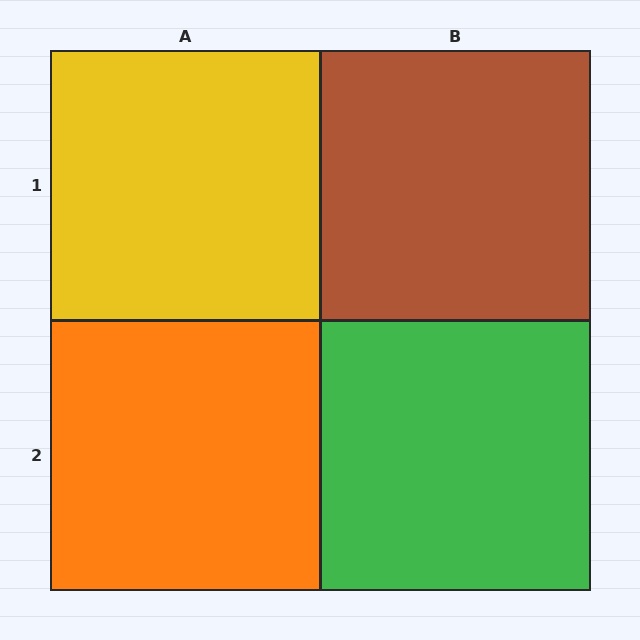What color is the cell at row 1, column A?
Yellow.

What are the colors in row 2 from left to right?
Orange, green.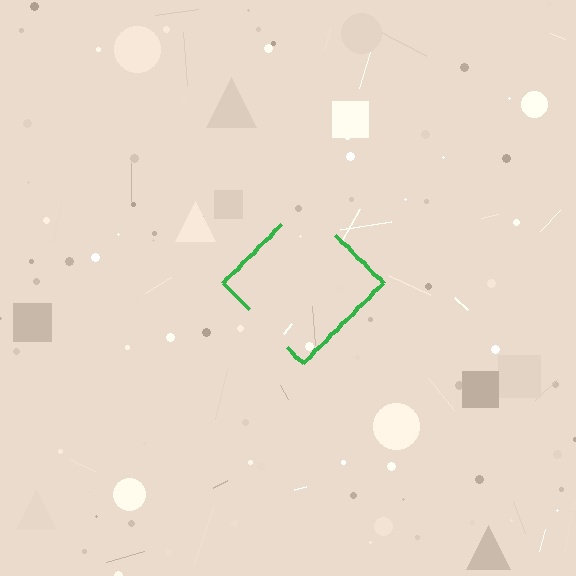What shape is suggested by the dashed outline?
The dashed outline suggests a diamond.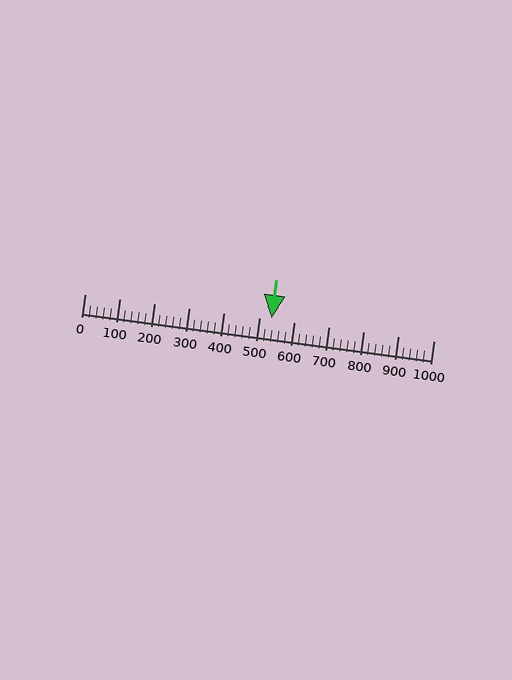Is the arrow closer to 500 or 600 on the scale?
The arrow is closer to 500.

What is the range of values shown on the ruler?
The ruler shows values from 0 to 1000.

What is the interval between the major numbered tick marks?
The major tick marks are spaced 100 units apart.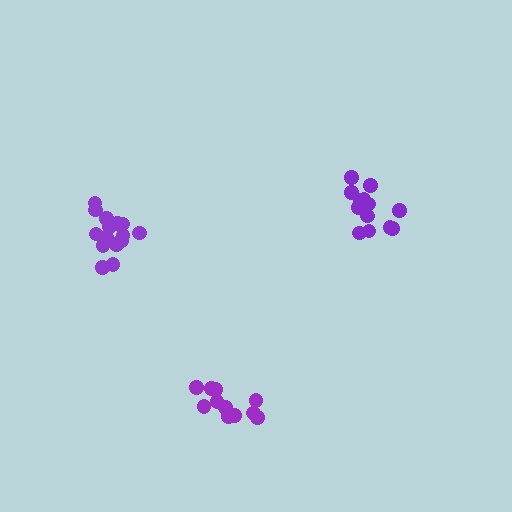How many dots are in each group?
Group 1: 14 dots, Group 2: 11 dots, Group 3: 15 dots (40 total).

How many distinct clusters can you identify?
There are 3 distinct clusters.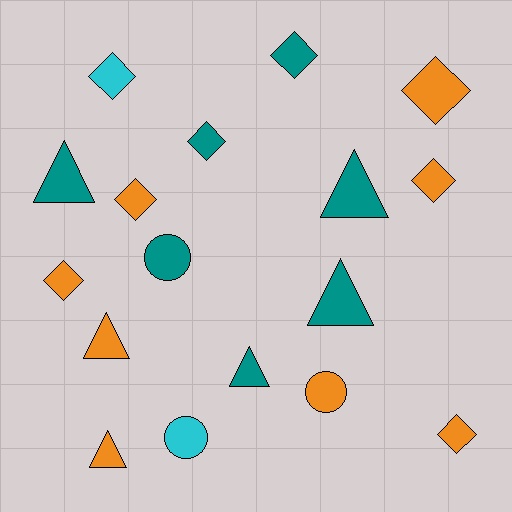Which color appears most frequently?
Orange, with 8 objects.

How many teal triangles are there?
There are 4 teal triangles.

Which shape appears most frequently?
Diamond, with 8 objects.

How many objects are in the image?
There are 17 objects.